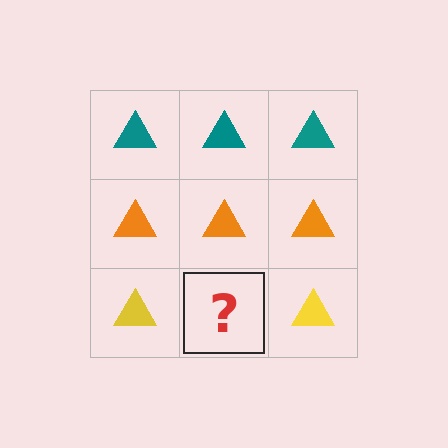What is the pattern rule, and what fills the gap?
The rule is that each row has a consistent color. The gap should be filled with a yellow triangle.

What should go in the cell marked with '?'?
The missing cell should contain a yellow triangle.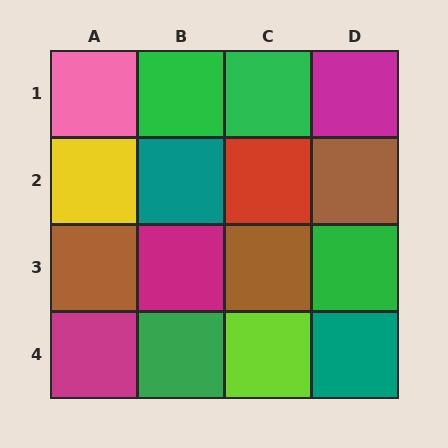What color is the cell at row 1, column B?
Green.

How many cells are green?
4 cells are green.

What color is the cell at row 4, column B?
Green.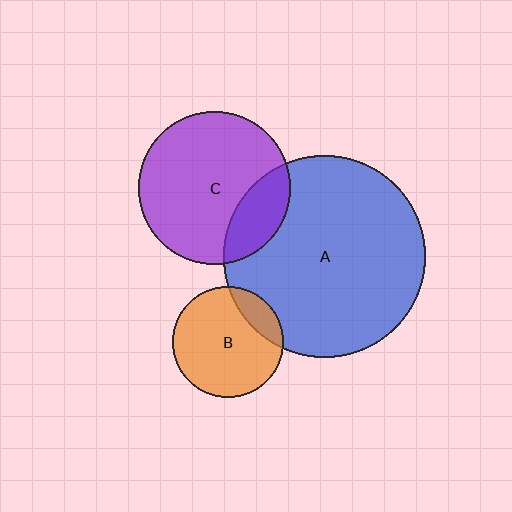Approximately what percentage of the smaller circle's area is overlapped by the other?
Approximately 15%.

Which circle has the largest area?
Circle A (blue).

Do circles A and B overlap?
Yes.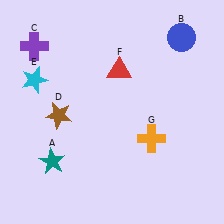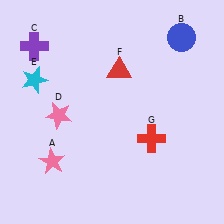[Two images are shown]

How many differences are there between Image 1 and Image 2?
There are 3 differences between the two images.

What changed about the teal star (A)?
In Image 1, A is teal. In Image 2, it changed to pink.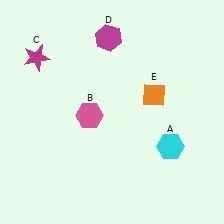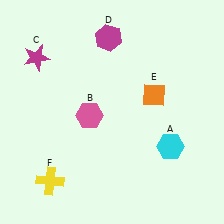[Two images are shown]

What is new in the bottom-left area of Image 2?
A yellow cross (F) was added in the bottom-left area of Image 2.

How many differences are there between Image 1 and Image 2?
There is 1 difference between the two images.